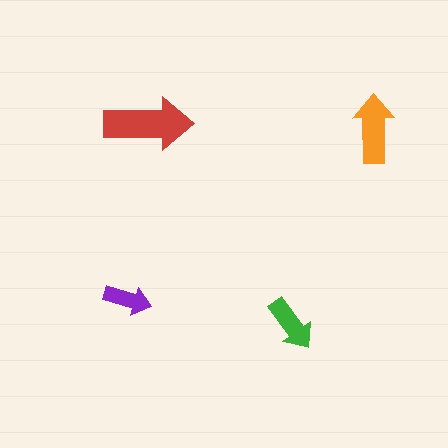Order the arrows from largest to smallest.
the red one, the orange one, the green one, the purple one.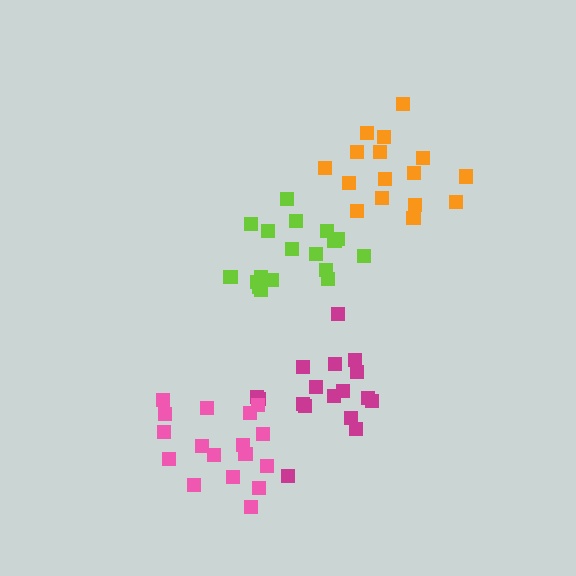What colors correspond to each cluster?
The clusters are colored: magenta, lime, orange, pink.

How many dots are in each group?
Group 1: 17 dots, Group 2: 18 dots, Group 3: 16 dots, Group 4: 17 dots (68 total).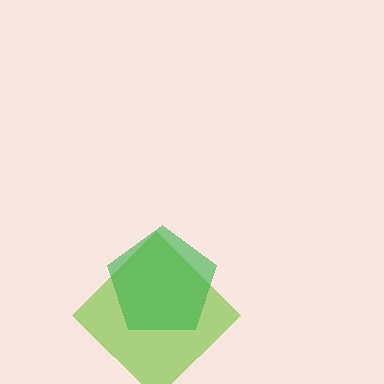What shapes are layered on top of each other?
The layered shapes are: a lime diamond, a green pentagon.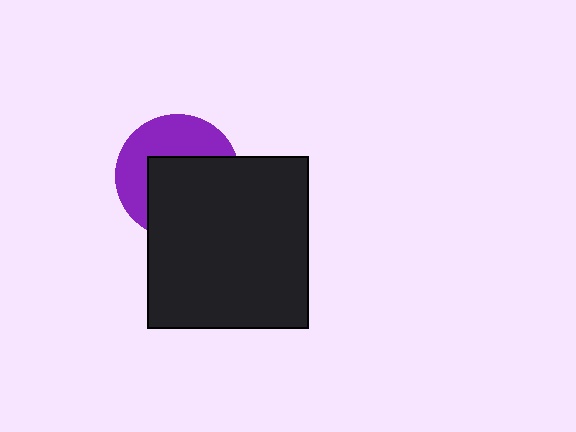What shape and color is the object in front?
The object in front is a black rectangle.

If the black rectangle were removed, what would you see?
You would see the complete purple circle.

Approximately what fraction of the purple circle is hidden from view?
Roughly 55% of the purple circle is hidden behind the black rectangle.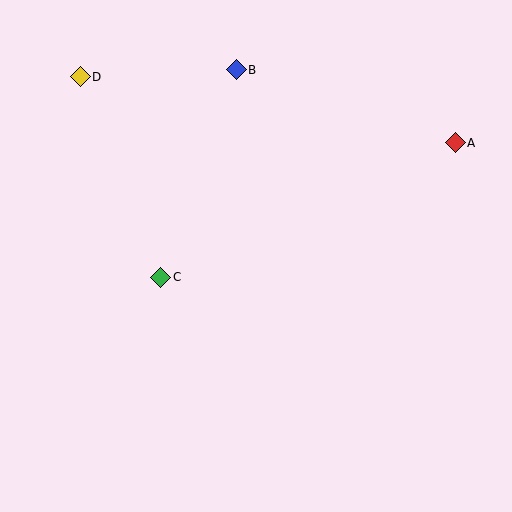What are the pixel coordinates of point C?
Point C is at (161, 278).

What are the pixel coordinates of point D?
Point D is at (80, 77).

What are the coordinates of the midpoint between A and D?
The midpoint between A and D is at (268, 110).